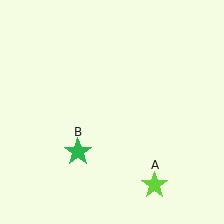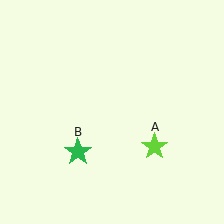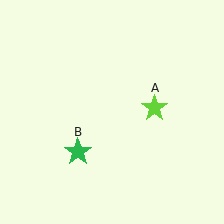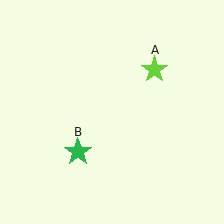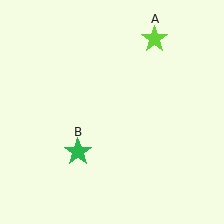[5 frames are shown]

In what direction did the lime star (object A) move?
The lime star (object A) moved up.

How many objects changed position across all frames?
1 object changed position: lime star (object A).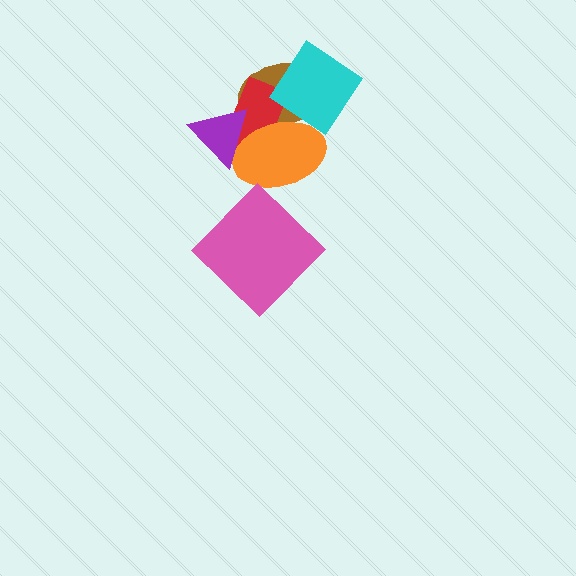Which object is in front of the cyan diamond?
The orange ellipse is in front of the cyan diamond.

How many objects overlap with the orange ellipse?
4 objects overlap with the orange ellipse.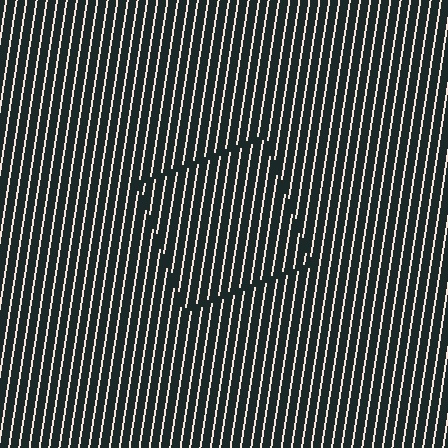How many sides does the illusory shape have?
4 sides — the line-ends trace a square.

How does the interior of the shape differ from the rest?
The interior of the shape contains the same grating, shifted by half a period — the contour is defined by the phase discontinuity where line-ends from the inner and outer gratings abut.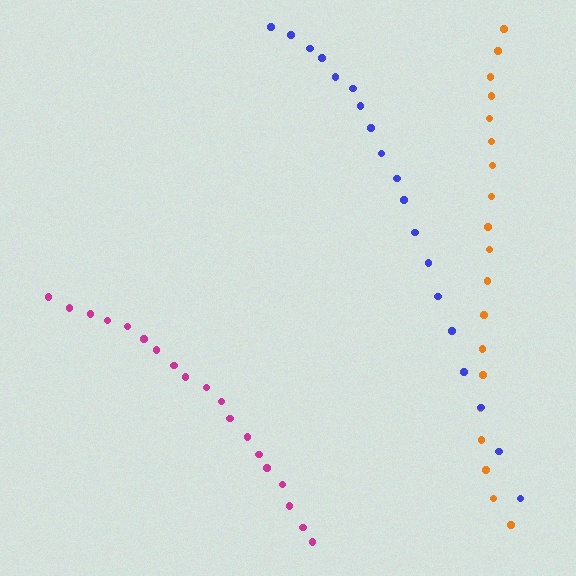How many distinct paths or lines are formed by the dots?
There are 3 distinct paths.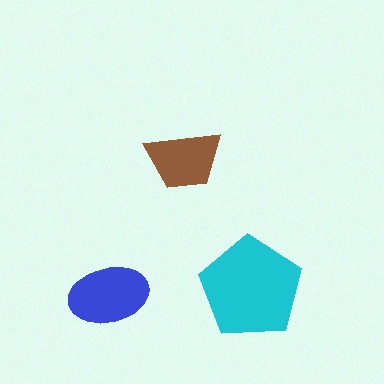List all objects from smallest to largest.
The brown trapezoid, the blue ellipse, the cyan pentagon.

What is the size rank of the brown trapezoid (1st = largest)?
3rd.